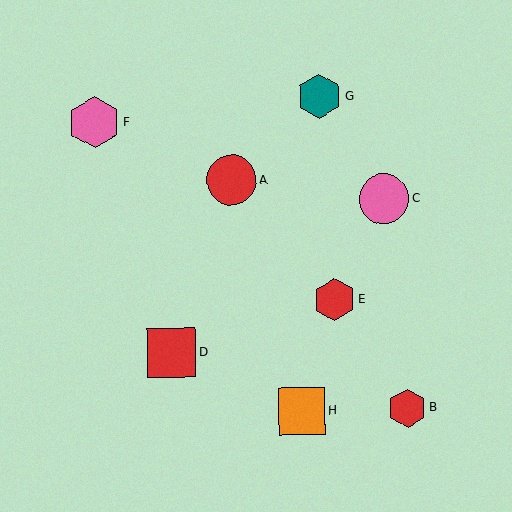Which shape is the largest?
The pink hexagon (labeled F) is the largest.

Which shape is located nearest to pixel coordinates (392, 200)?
The pink circle (labeled C) at (384, 199) is nearest to that location.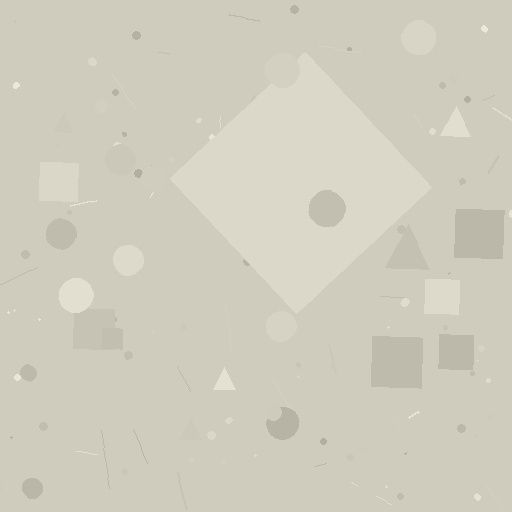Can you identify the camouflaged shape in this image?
The camouflaged shape is a diamond.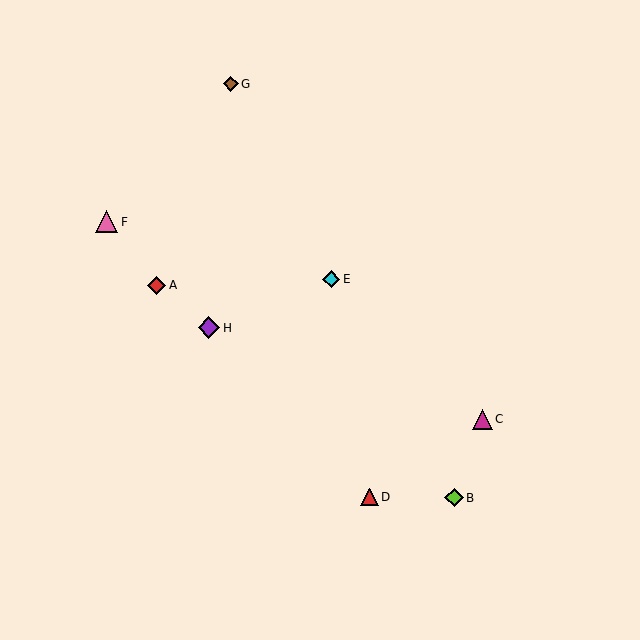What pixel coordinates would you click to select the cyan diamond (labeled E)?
Click at (331, 279) to select the cyan diamond E.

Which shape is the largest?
The pink triangle (labeled F) is the largest.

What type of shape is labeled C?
Shape C is a magenta triangle.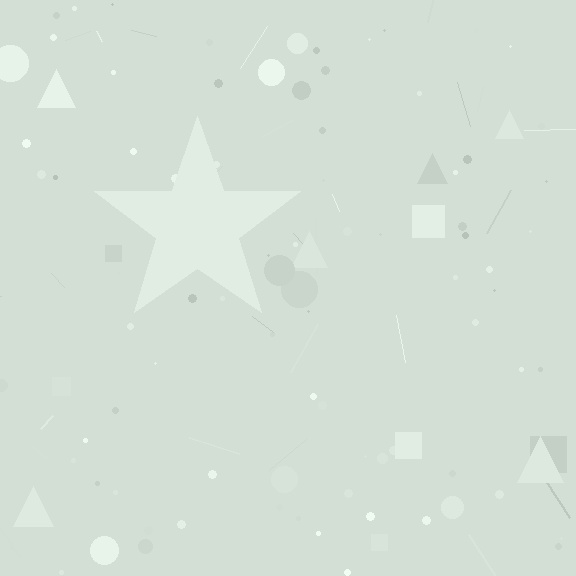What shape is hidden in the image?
A star is hidden in the image.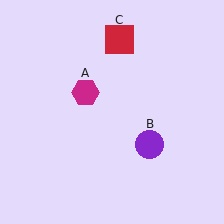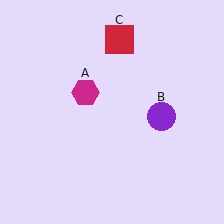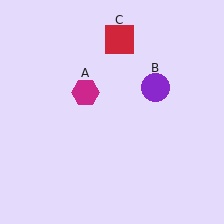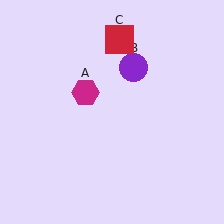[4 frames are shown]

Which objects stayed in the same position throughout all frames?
Magenta hexagon (object A) and red square (object C) remained stationary.